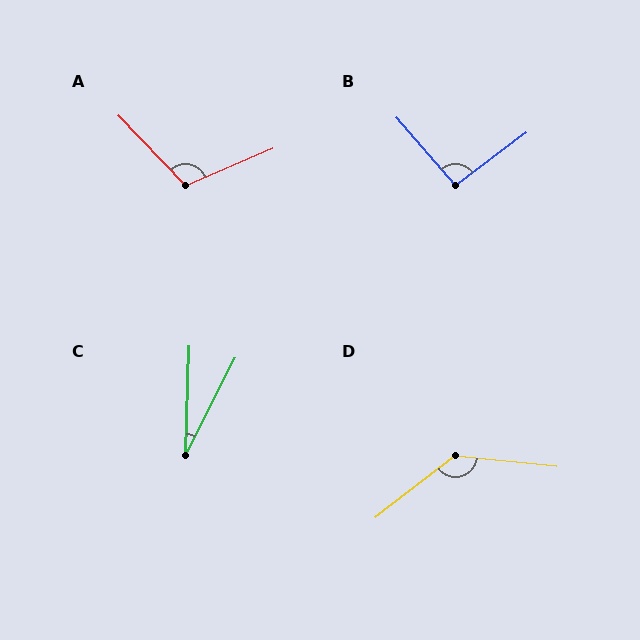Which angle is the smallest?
C, at approximately 25 degrees.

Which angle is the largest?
D, at approximately 136 degrees.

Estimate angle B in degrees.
Approximately 94 degrees.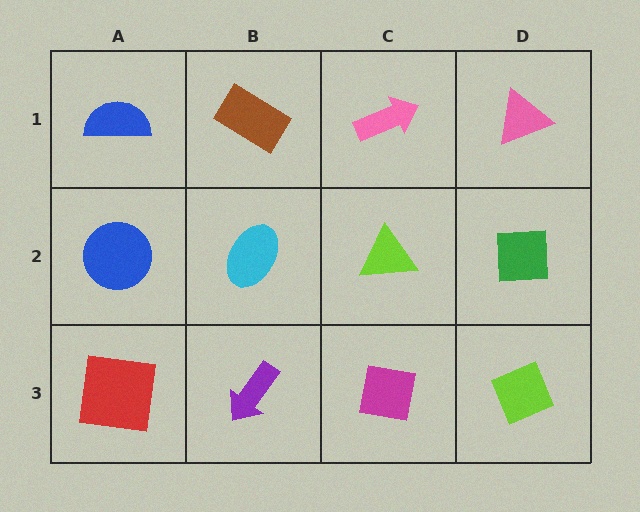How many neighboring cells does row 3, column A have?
2.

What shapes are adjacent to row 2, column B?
A brown rectangle (row 1, column B), a purple arrow (row 3, column B), a blue circle (row 2, column A), a lime triangle (row 2, column C).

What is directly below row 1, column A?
A blue circle.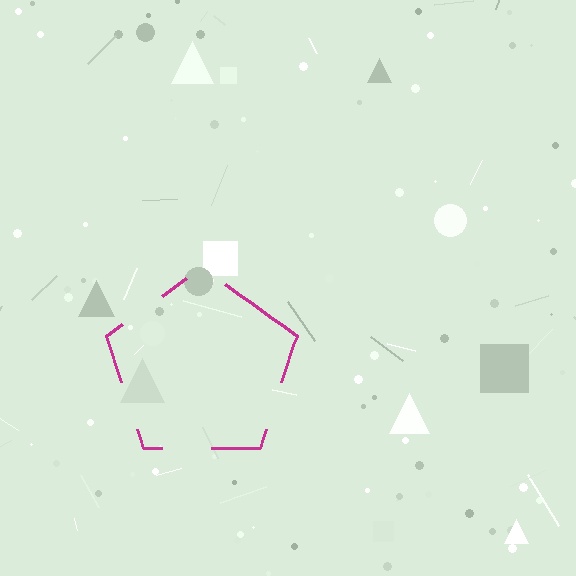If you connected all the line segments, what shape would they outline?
They would outline a pentagon.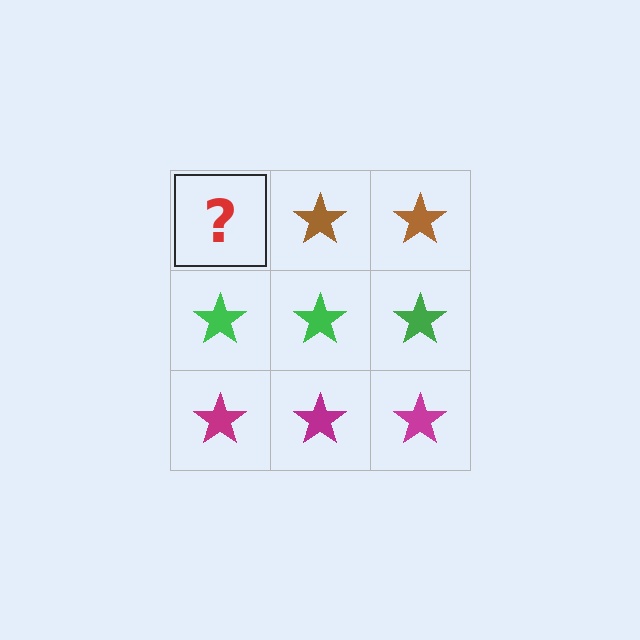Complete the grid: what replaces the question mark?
The question mark should be replaced with a brown star.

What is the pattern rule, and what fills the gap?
The rule is that each row has a consistent color. The gap should be filled with a brown star.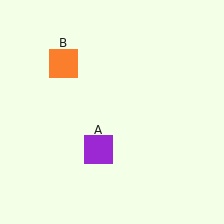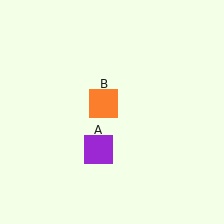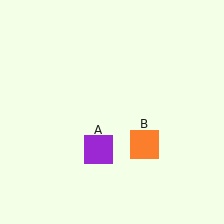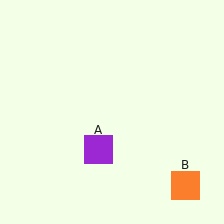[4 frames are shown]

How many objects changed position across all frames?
1 object changed position: orange square (object B).